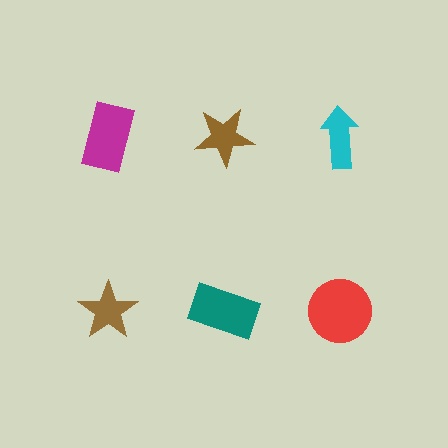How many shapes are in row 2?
3 shapes.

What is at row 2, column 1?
A brown star.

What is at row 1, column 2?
A brown star.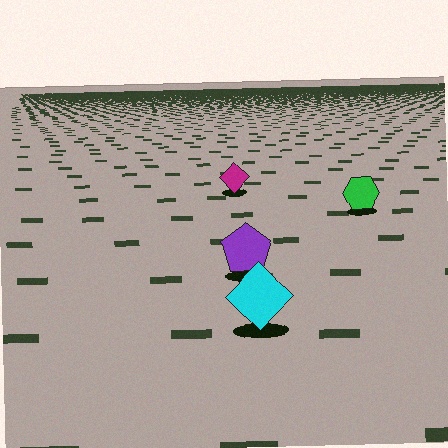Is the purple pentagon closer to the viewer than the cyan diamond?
No. The cyan diamond is closer — you can tell from the texture gradient: the ground texture is coarser near it.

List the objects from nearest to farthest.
From nearest to farthest: the cyan diamond, the purple pentagon, the green hexagon, the magenta diamond.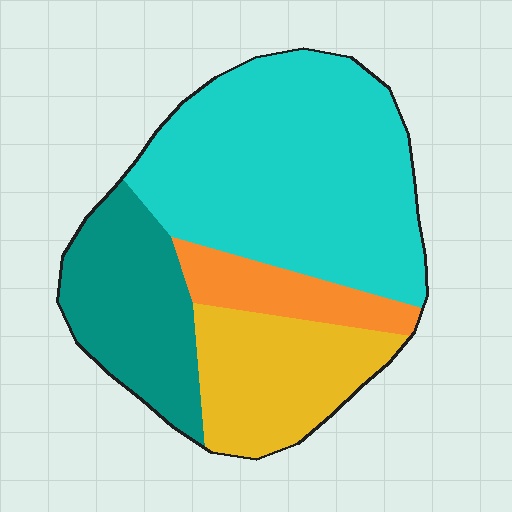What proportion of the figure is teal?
Teal takes up about one fifth (1/5) of the figure.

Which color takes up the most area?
Cyan, at roughly 50%.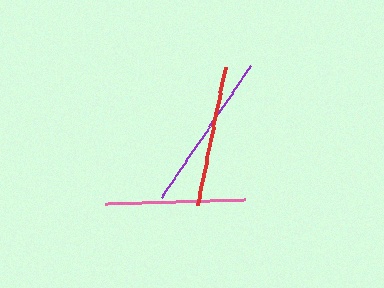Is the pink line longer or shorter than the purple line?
The purple line is longer than the pink line.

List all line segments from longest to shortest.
From longest to shortest: purple, pink, red.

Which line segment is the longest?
The purple line is the longest at approximately 159 pixels.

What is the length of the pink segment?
The pink segment is approximately 140 pixels long.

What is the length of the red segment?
The red segment is approximately 140 pixels long.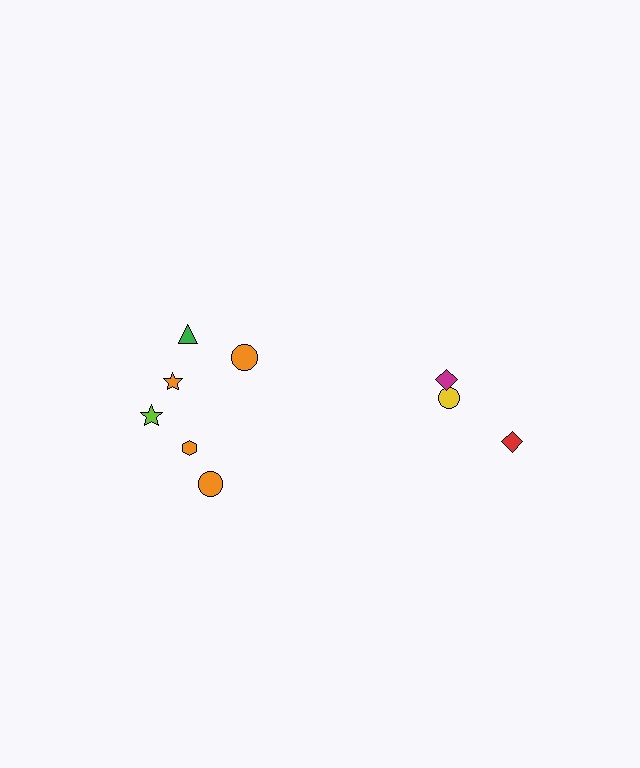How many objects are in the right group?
There are 3 objects.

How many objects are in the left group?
There are 6 objects.